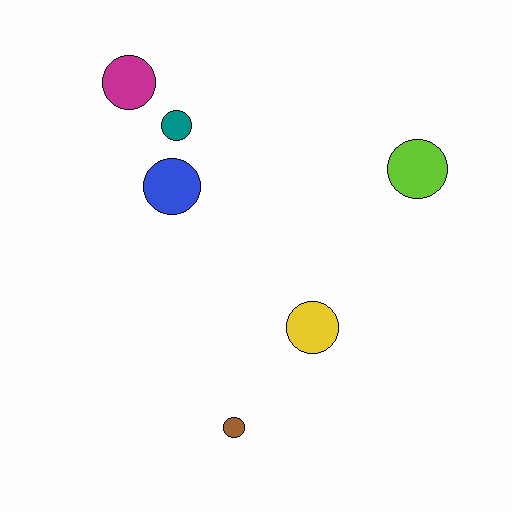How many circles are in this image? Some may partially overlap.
There are 6 circles.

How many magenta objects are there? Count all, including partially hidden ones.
There is 1 magenta object.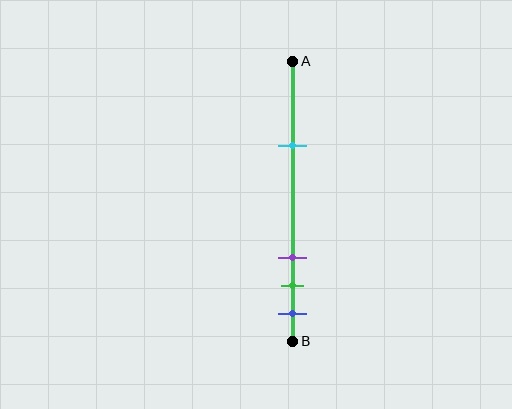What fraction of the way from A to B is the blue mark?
The blue mark is approximately 90% (0.9) of the way from A to B.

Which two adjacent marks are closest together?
The green and blue marks are the closest adjacent pair.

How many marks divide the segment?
There are 4 marks dividing the segment.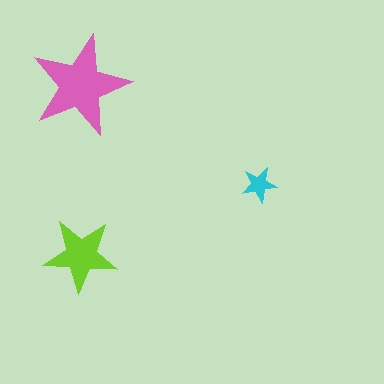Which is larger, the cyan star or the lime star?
The lime one.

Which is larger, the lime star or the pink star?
The pink one.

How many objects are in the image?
There are 3 objects in the image.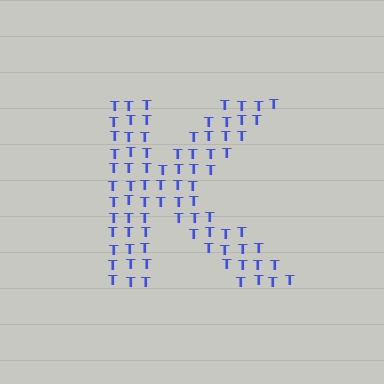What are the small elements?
The small elements are letter T's.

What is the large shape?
The large shape is the letter K.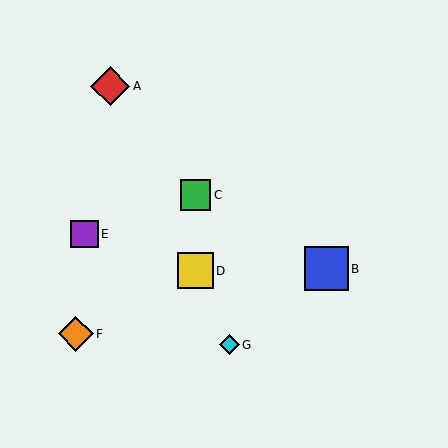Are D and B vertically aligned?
No, D is at x≈195 and B is at x≈326.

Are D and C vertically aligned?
Yes, both are at x≈195.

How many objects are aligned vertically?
2 objects (C, D) are aligned vertically.